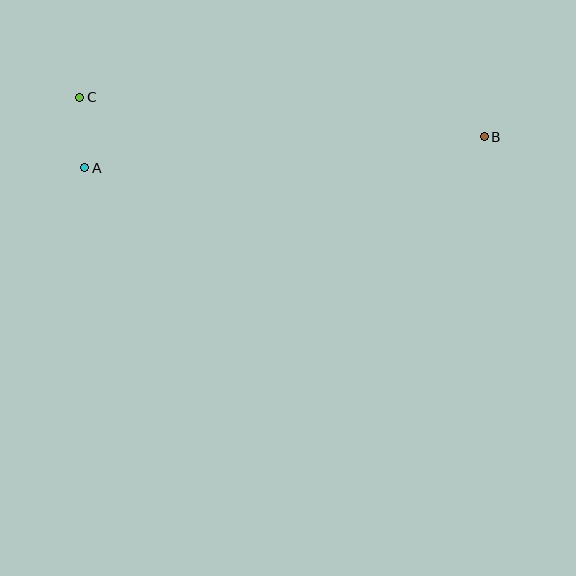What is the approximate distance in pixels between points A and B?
The distance between A and B is approximately 401 pixels.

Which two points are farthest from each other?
Points B and C are farthest from each other.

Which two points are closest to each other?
Points A and C are closest to each other.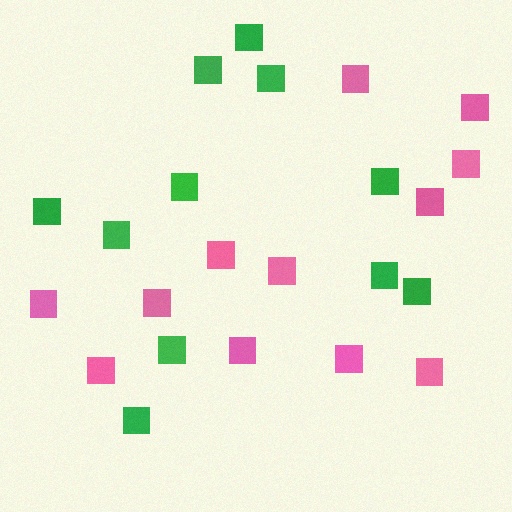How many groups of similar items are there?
There are 2 groups: one group of pink squares (12) and one group of green squares (11).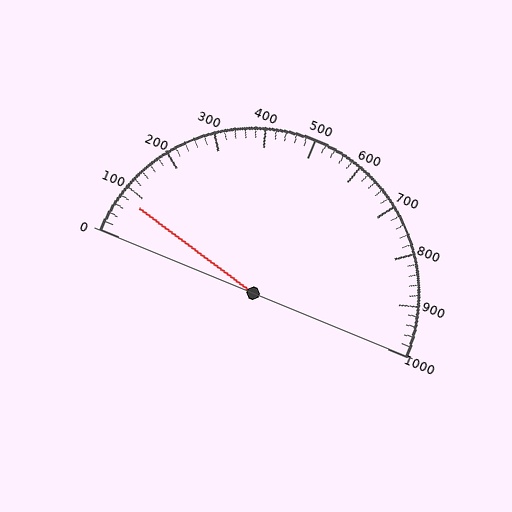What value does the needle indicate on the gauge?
The needle indicates approximately 80.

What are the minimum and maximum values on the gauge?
The gauge ranges from 0 to 1000.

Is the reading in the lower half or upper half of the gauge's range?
The reading is in the lower half of the range (0 to 1000).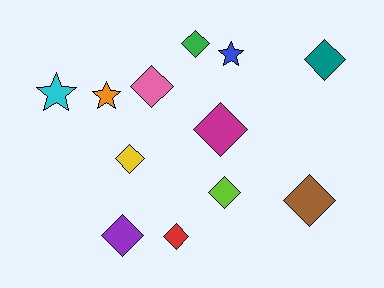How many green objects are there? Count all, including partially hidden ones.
There is 1 green object.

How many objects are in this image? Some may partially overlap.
There are 12 objects.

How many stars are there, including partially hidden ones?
There are 3 stars.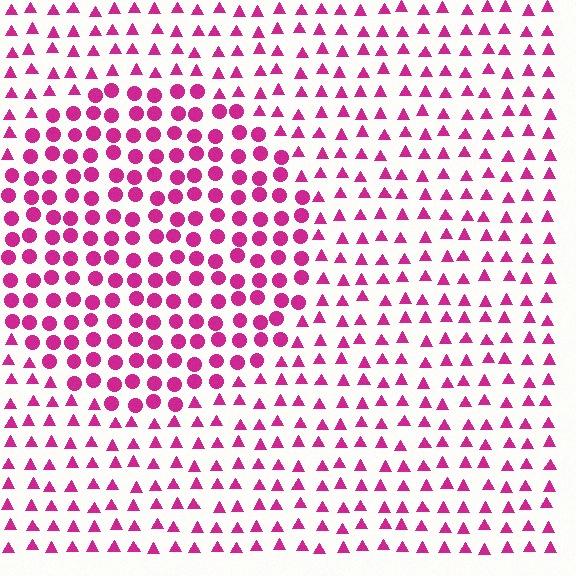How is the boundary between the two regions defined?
The boundary is defined by a change in element shape: circles inside vs. triangles outside. All elements share the same color and spacing.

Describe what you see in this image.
The image is filled with small magenta elements arranged in a uniform grid. A circle-shaped region contains circles, while the surrounding area contains triangles. The boundary is defined purely by the change in element shape.